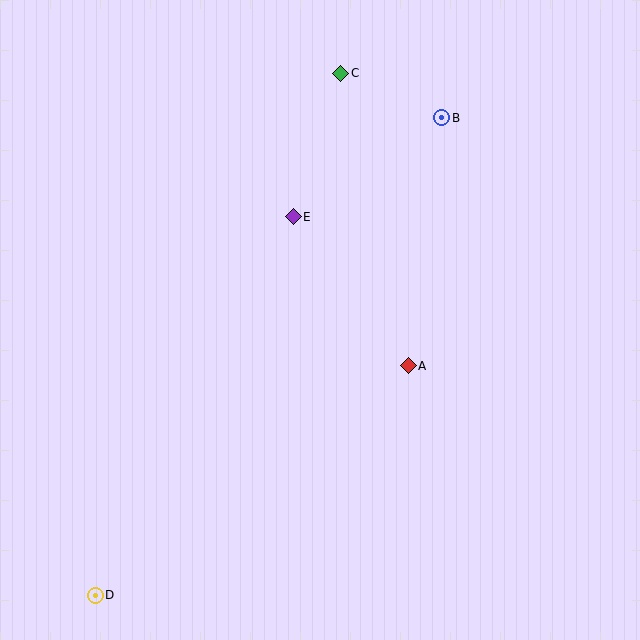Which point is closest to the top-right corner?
Point B is closest to the top-right corner.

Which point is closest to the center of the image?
Point A at (408, 366) is closest to the center.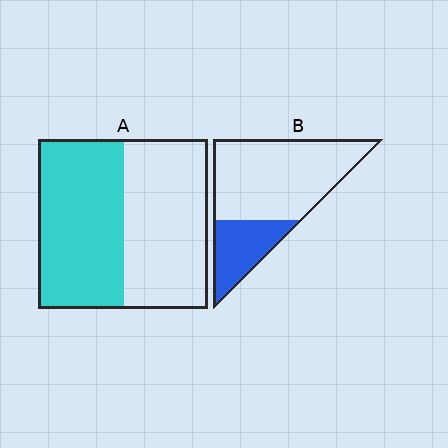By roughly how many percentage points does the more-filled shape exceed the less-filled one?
By roughly 25 percentage points (A over B).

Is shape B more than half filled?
No.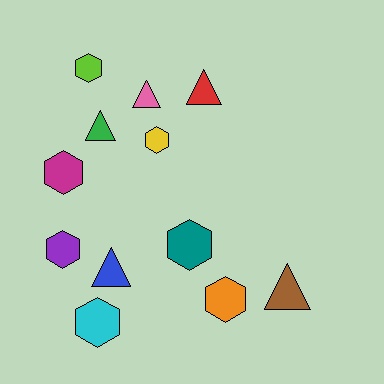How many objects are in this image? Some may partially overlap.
There are 12 objects.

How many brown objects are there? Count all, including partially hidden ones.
There is 1 brown object.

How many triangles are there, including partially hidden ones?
There are 5 triangles.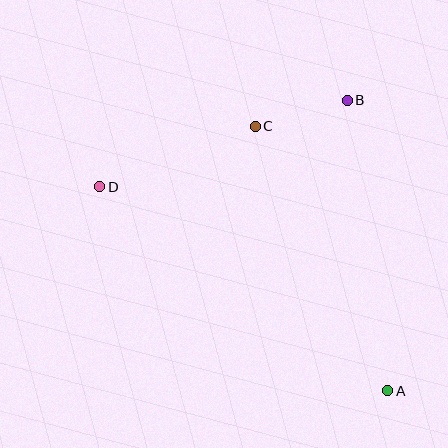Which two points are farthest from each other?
Points A and D are farthest from each other.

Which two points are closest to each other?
Points B and C are closest to each other.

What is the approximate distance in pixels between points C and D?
The distance between C and D is approximately 167 pixels.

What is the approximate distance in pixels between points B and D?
The distance between B and D is approximately 262 pixels.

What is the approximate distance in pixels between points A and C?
The distance between A and C is approximately 296 pixels.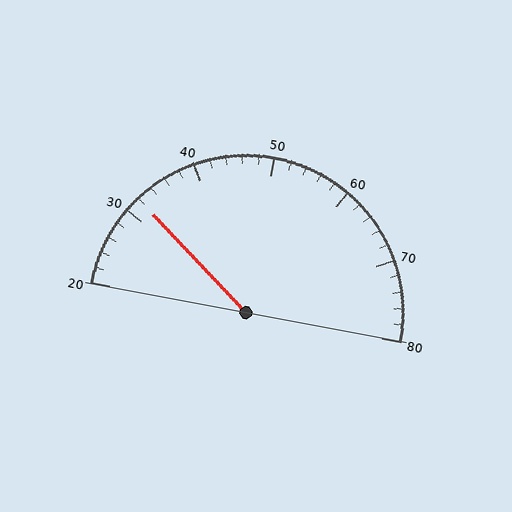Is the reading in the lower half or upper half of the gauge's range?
The reading is in the lower half of the range (20 to 80).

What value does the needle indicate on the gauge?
The needle indicates approximately 32.